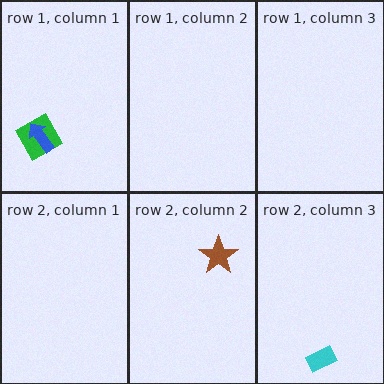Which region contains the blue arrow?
The row 1, column 1 region.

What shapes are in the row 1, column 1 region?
The green square, the blue arrow.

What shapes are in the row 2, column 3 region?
The cyan rectangle.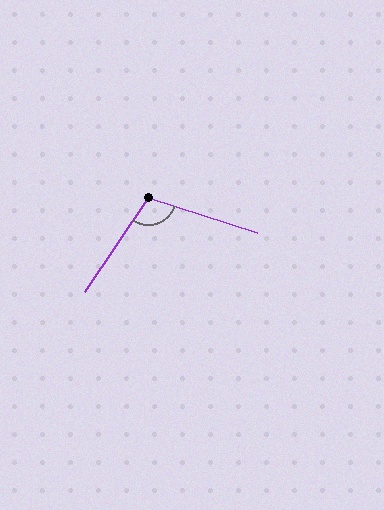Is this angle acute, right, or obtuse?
It is obtuse.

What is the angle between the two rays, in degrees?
Approximately 106 degrees.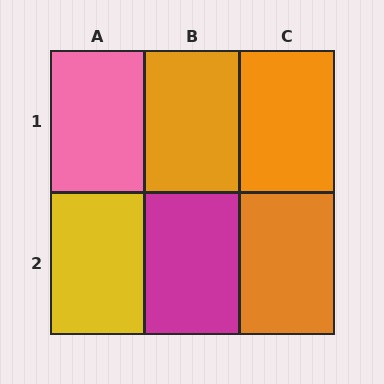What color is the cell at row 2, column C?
Orange.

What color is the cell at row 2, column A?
Yellow.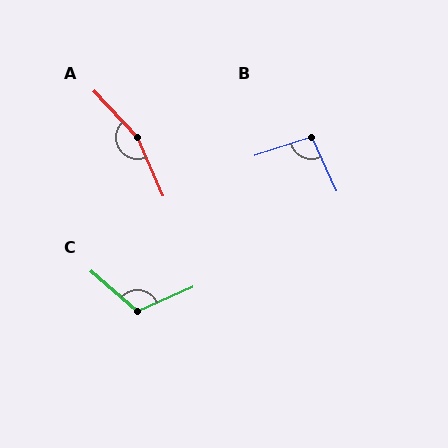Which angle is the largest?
A, at approximately 161 degrees.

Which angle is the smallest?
B, at approximately 96 degrees.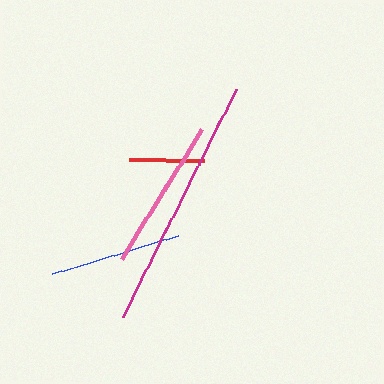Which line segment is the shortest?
The red line is the shortest at approximately 75 pixels.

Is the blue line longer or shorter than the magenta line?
The magenta line is longer than the blue line.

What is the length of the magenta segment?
The magenta segment is approximately 255 pixels long.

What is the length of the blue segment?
The blue segment is approximately 131 pixels long.